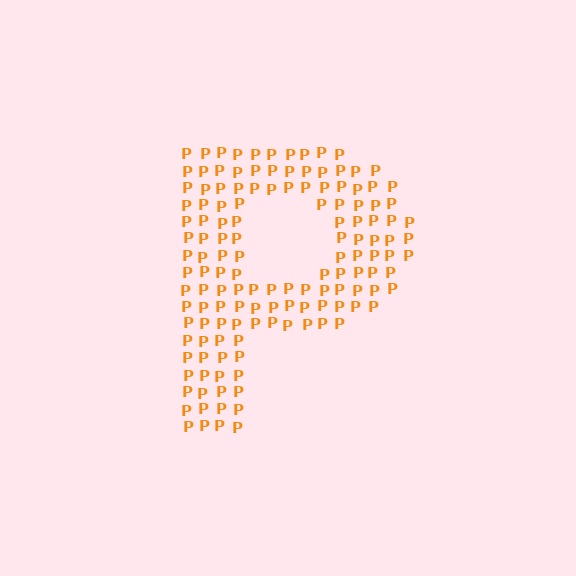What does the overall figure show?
The overall figure shows the letter P.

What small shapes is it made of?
It is made of small letter P's.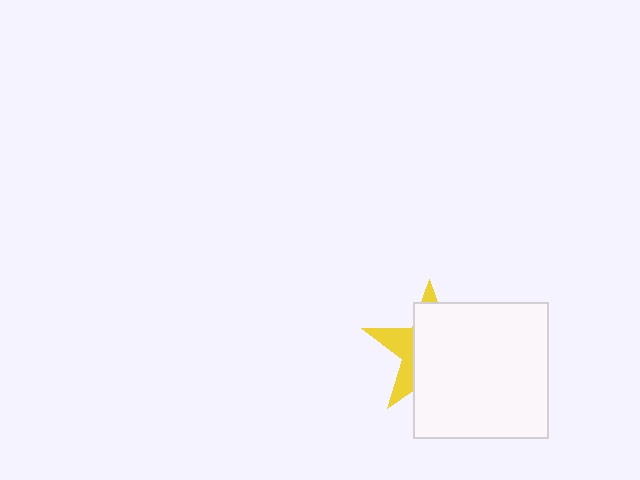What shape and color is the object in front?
The object in front is a white square.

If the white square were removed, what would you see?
You would see the complete yellow star.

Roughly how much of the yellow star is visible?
A small part of it is visible (roughly 31%).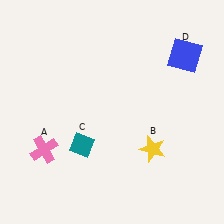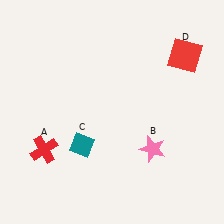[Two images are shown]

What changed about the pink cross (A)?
In Image 1, A is pink. In Image 2, it changed to red.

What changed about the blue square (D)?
In Image 1, D is blue. In Image 2, it changed to red.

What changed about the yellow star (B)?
In Image 1, B is yellow. In Image 2, it changed to pink.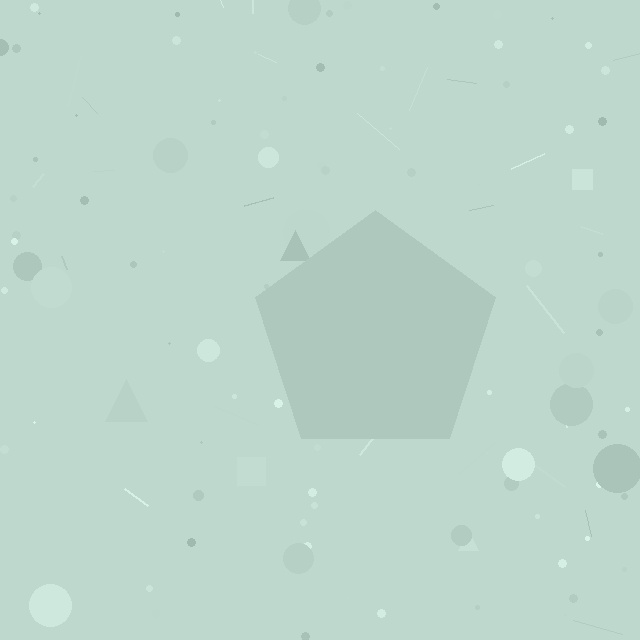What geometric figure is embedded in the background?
A pentagon is embedded in the background.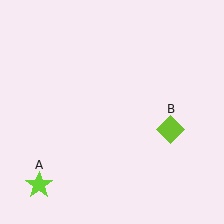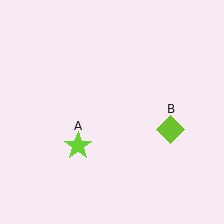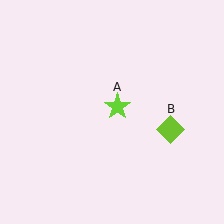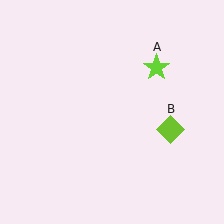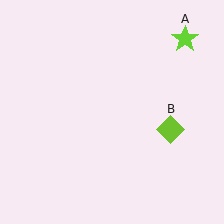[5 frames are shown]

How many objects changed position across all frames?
1 object changed position: lime star (object A).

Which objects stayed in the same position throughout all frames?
Lime diamond (object B) remained stationary.